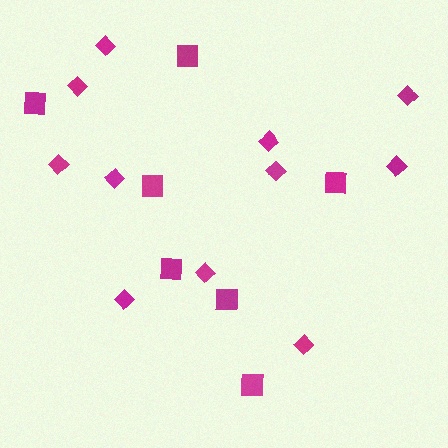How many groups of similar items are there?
There are 2 groups: one group of diamonds (11) and one group of squares (7).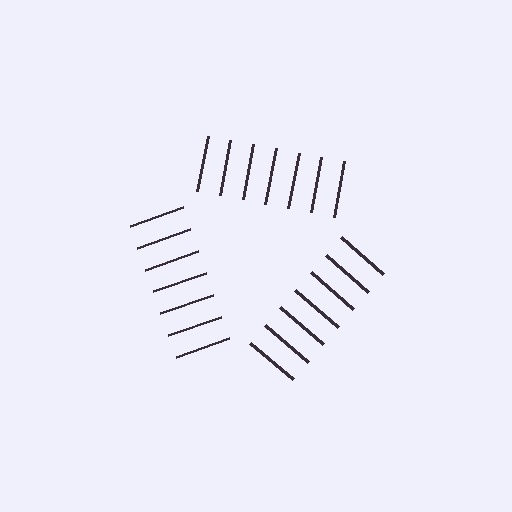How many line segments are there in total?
21 — 7 along each of the 3 edges.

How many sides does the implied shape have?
3 sides — the line-ends trace a triangle.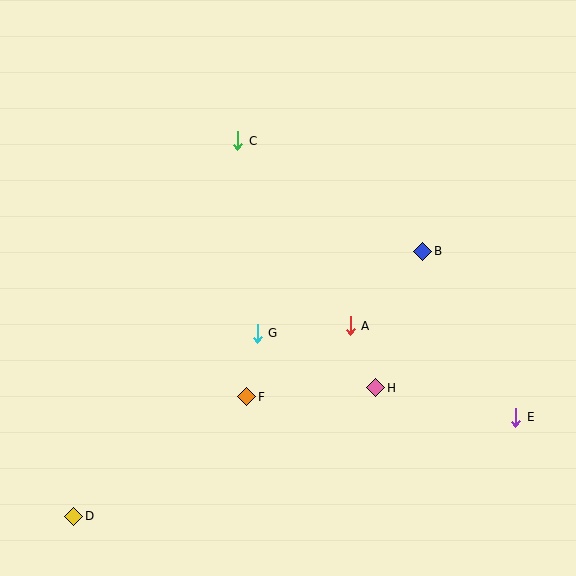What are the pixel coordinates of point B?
Point B is at (423, 251).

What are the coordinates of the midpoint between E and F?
The midpoint between E and F is at (381, 407).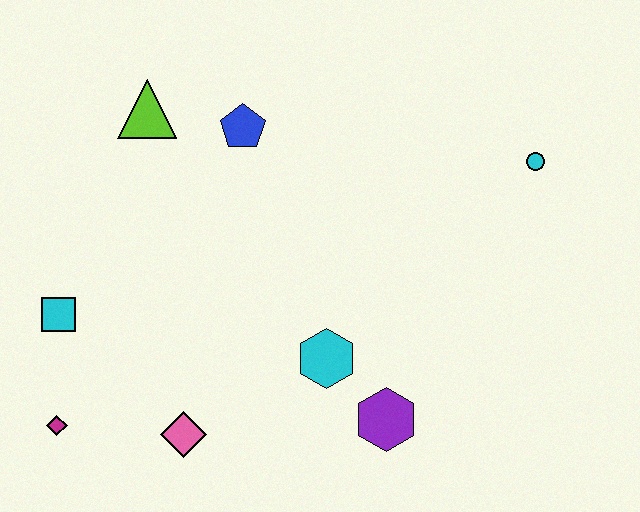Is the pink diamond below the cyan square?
Yes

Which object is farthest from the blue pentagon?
The magenta diamond is farthest from the blue pentagon.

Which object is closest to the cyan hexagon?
The purple hexagon is closest to the cyan hexagon.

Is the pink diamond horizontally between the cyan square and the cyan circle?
Yes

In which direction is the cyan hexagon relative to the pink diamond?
The cyan hexagon is to the right of the pink diamond.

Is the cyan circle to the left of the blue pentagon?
No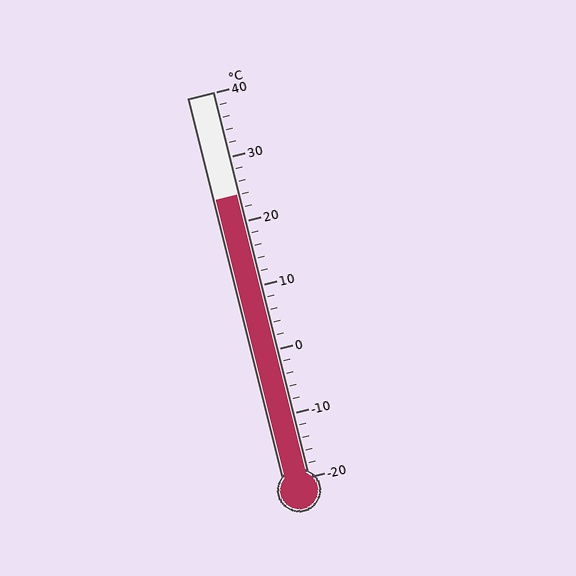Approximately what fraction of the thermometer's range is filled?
The thermometer is filled to approximately 75% of its range.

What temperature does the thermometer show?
The thermometer shows approximately 24°C.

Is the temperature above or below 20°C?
The temperature is above 20°C.